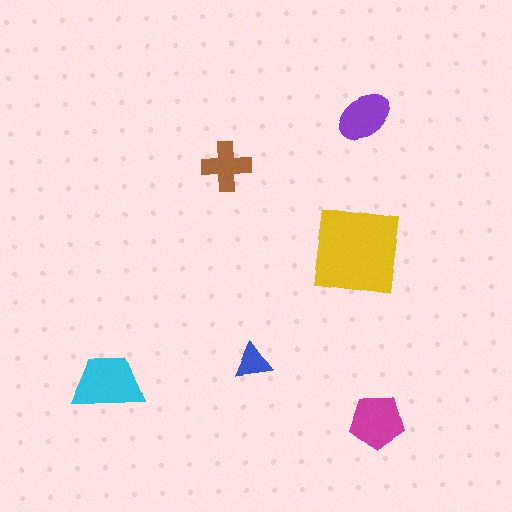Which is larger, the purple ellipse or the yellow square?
The yellow square.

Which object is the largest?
The yellow square.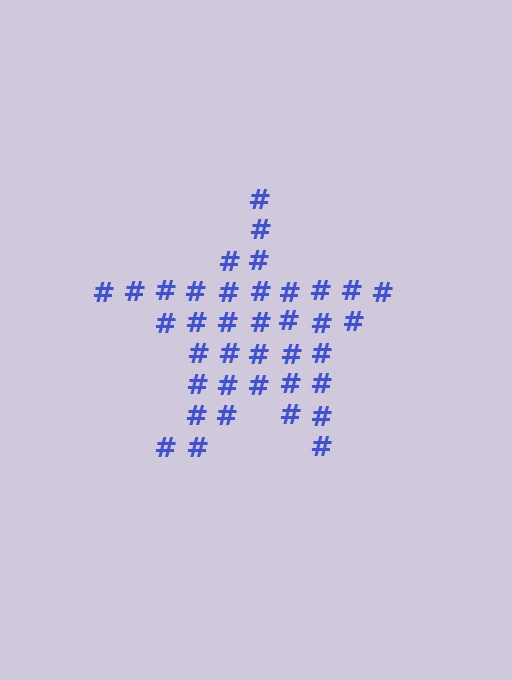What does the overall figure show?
The overall figure shows a star.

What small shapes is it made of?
It is made of small hash symbols.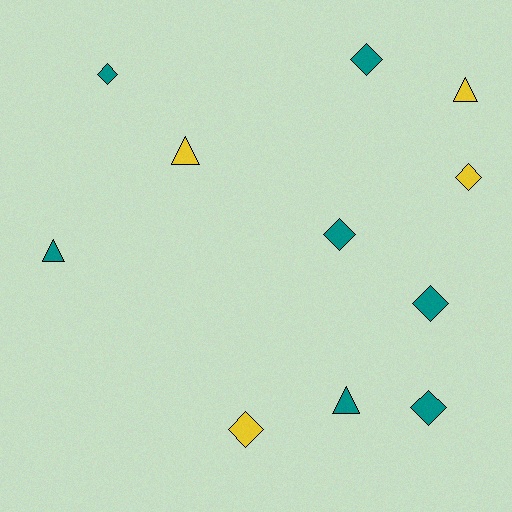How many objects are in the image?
There are 11 objects.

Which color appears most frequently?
Teal, with 7 objects.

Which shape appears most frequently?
Diamond, with 7 objects.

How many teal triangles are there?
There are 2 teal triangles.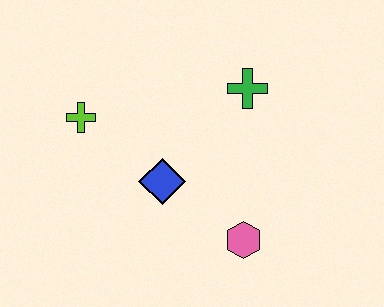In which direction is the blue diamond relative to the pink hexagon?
The blue diamond is to the left of the pink hexagon.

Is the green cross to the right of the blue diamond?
Yes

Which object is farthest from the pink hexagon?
The lime cross is farthest from the pink hexagon.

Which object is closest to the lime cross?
The blue diamond is closest to the lime cross.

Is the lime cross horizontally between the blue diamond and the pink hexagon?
No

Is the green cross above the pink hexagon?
Yes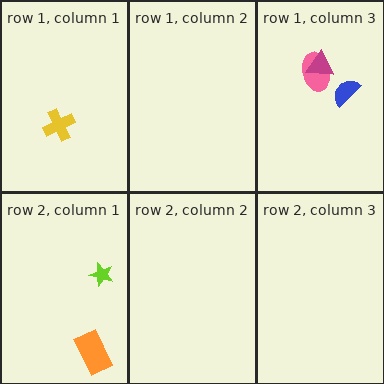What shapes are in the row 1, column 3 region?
The blue semicircle, the pink ellipse, the magenta triangle.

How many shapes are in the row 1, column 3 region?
3.